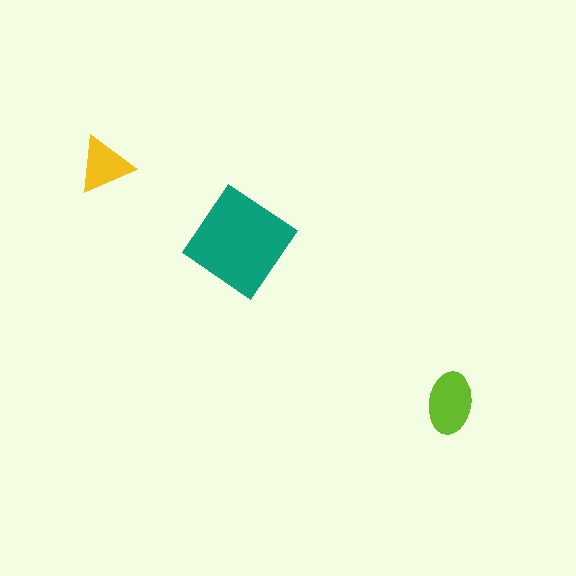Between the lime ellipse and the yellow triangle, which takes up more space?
The lime ellipse.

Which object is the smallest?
The yellow triangle.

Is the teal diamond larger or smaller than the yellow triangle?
Larger.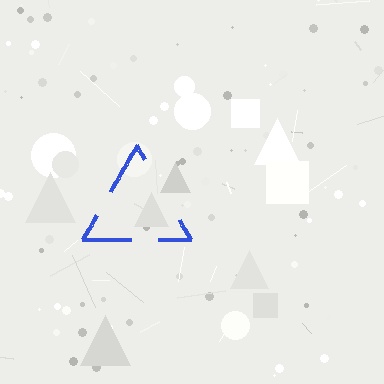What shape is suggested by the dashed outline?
The dashed outline suggests a triangle.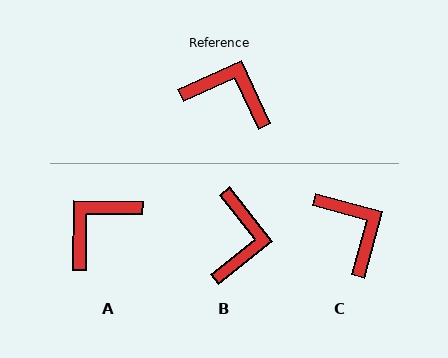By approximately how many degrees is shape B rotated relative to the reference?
Approximately 76 degrees clockwise.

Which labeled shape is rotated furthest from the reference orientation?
B, about 76 degrees away.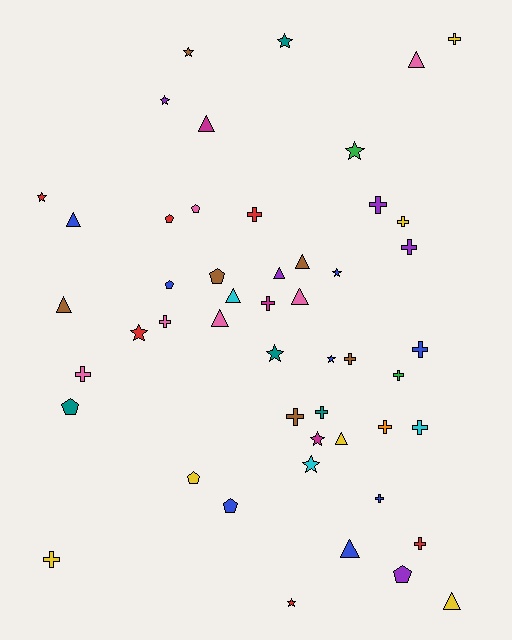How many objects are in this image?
There are 50 objects.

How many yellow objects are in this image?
There are 6 yellow objects.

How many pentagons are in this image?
There are 8 pentagons.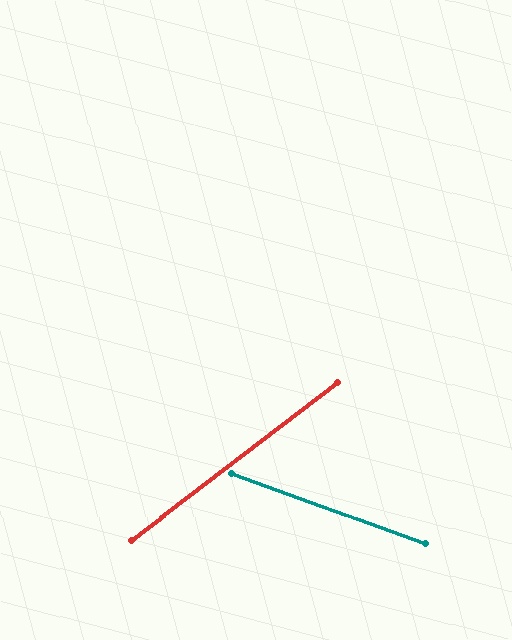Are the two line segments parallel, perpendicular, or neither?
Neither parallel nor perpendicular — they differ by about 57°.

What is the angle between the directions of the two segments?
Approximately 57 degrees.